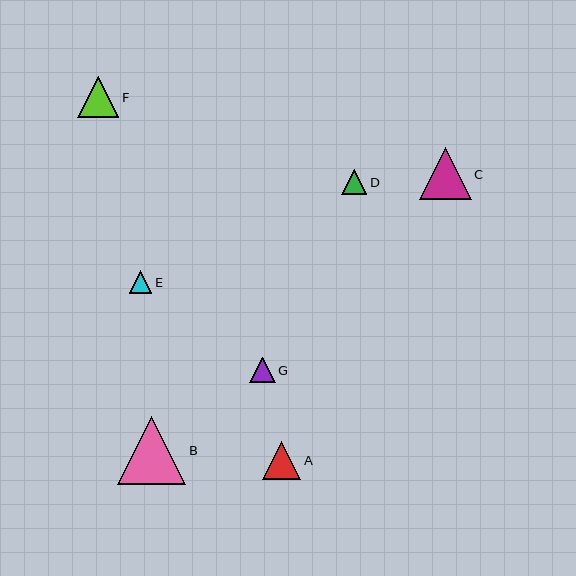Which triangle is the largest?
Triangle B is the largest with a size of approximately 68 pixels.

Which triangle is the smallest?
Triangle E is the smallest with a size of approximately 22 pixels.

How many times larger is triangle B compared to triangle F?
Triangle B is approximately 1.7 times the size of triangle F.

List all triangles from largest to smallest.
From largest to smallest: B, C, F, A, G, D, E.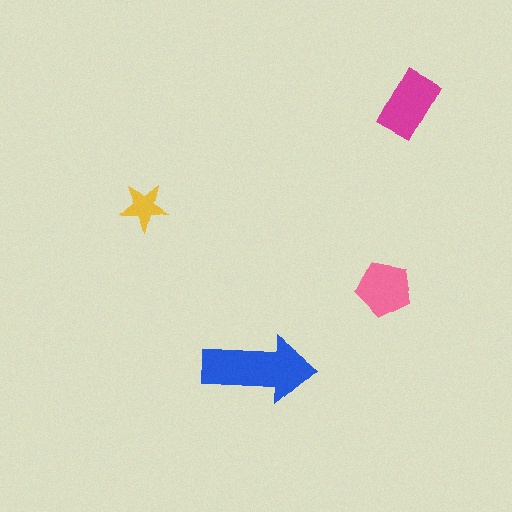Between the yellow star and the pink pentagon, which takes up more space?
The pink pentagon.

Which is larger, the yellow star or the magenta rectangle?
The magenta rectangle.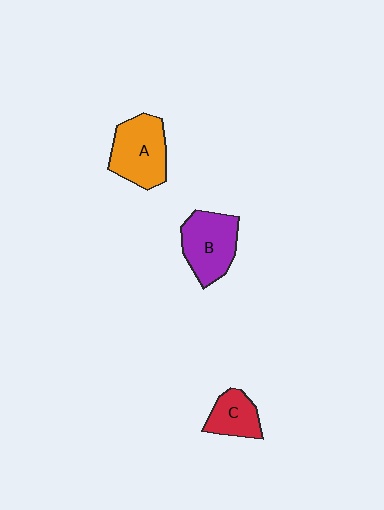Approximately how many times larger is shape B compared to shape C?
Approximately 1.6 times.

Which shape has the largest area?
Shape A (orange).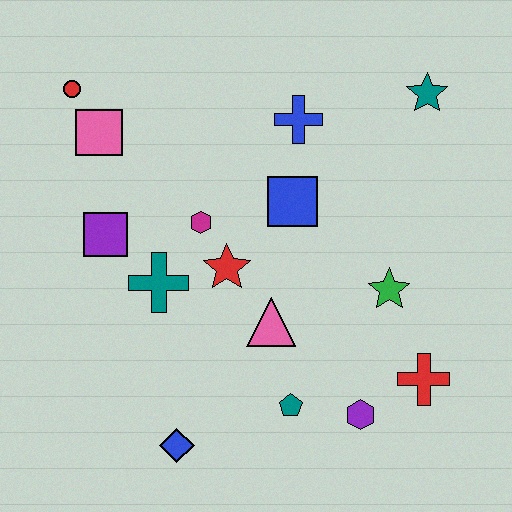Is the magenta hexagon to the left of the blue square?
Yes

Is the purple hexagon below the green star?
Yes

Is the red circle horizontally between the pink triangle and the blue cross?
No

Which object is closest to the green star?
The red cross is closest to the green star.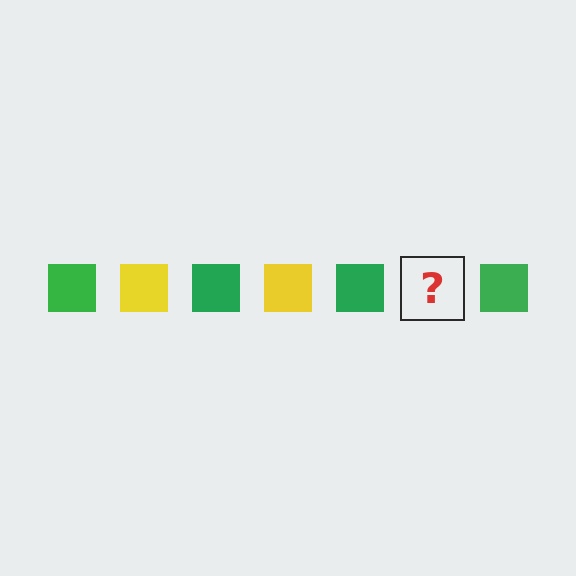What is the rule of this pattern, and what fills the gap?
The rule is that the pattern cycles through green, yellow squares. The gap should be filled with a yellow square.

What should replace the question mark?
The question mark should be replaced with a yellow square.